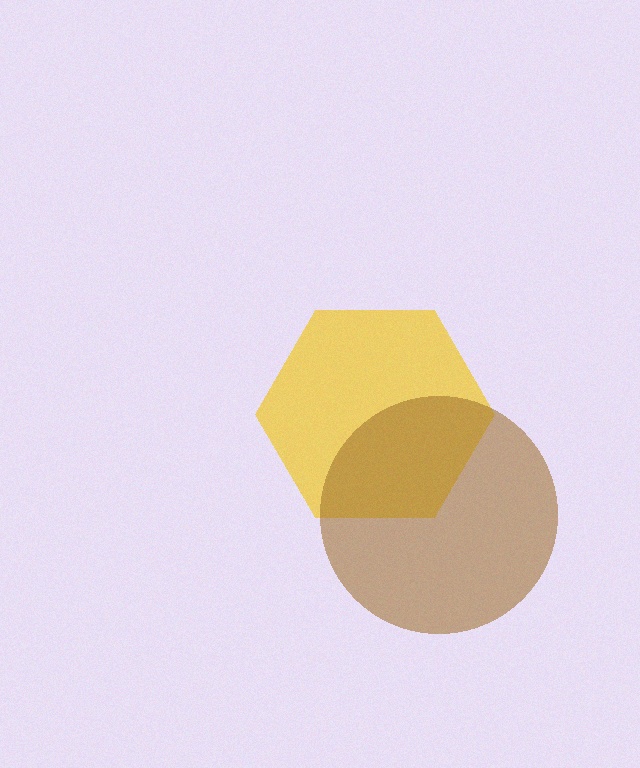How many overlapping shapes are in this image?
There are 2 overlapping shapes in the image.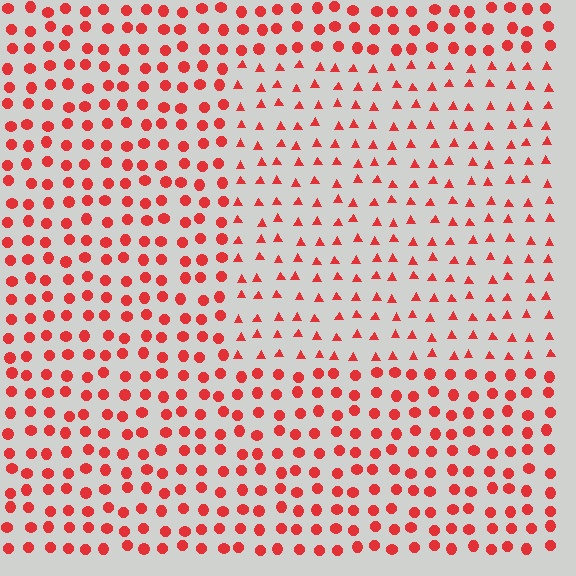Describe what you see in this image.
The image is filled with small red elements arranged in a uniform grid. A rectangle-shaped region contains triangles, while the surrounding area contains circles. The boundary is defined purely by the change in element shape.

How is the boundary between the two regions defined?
The boundary is defined by a change in element shape: triangles inside vs. circles outside. All elements share the same color and spacing.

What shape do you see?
I see a rectangle.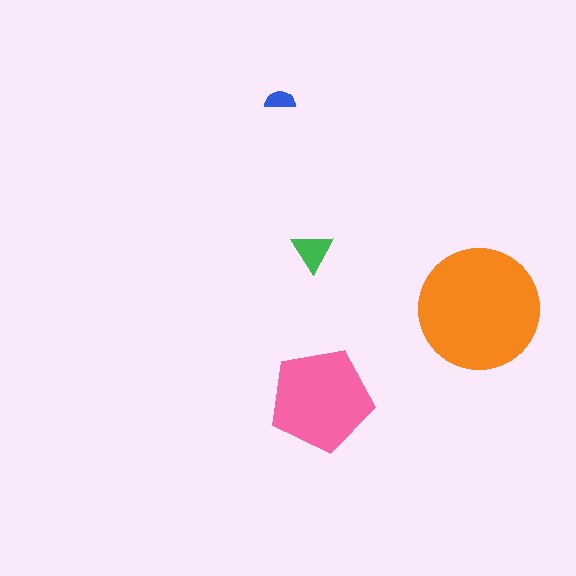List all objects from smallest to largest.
The blue semicircle, the green triangle, the pink pentagon, the orange circle.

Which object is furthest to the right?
The orange circle is rightmost.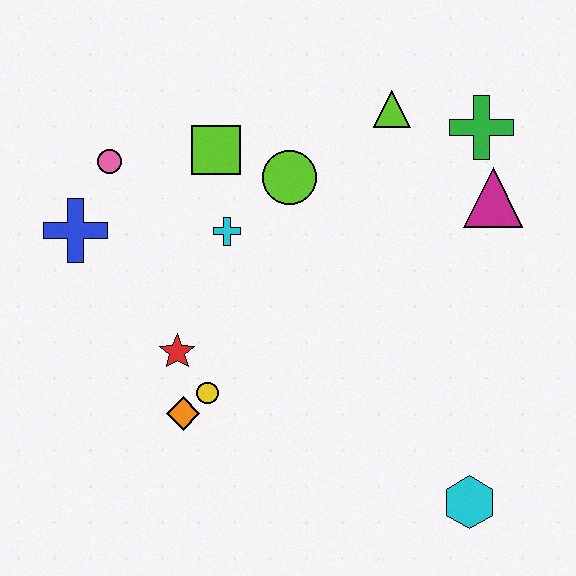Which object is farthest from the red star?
The green cross is farthest from the red star.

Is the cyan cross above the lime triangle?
No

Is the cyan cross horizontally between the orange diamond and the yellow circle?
No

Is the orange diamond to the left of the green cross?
Yes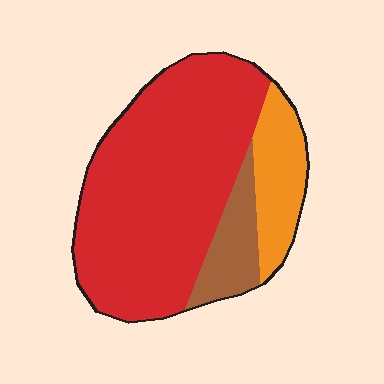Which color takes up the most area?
Red, at roughly 70%.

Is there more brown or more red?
Red.